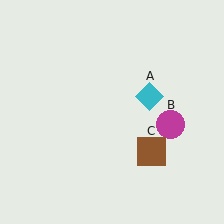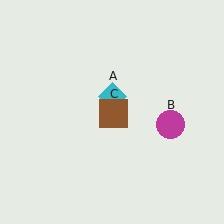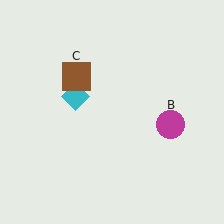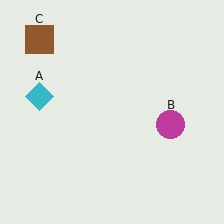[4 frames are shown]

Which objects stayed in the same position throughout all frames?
Magenta circle (object B) remained stationary.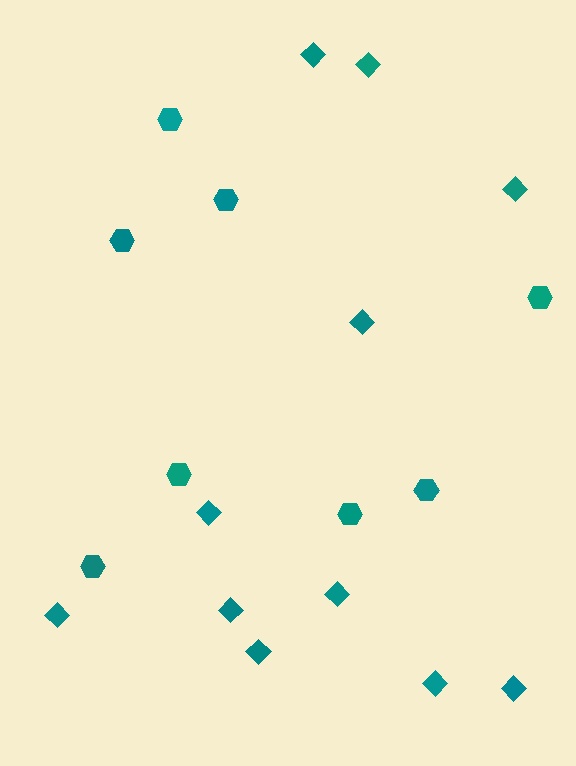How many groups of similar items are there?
There are 2 groups: one group of diamonds (11) and one group of hexagons (8).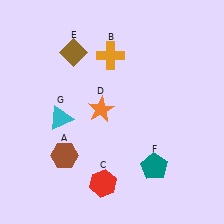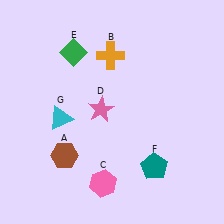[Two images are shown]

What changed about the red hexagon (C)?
In Image 1, C is red. In Image 2, it changed to pink.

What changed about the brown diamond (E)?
In Image 1, E is brown. In Image 2, it changed to green.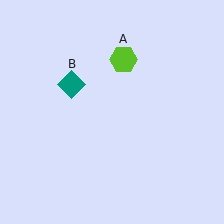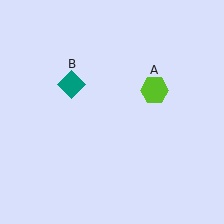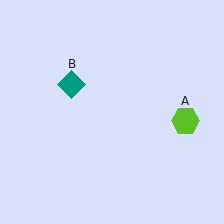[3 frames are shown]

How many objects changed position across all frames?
1 object changed position: lime hexagon (object A).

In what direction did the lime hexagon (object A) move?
The lime hexagon (object A) moved down and to the right.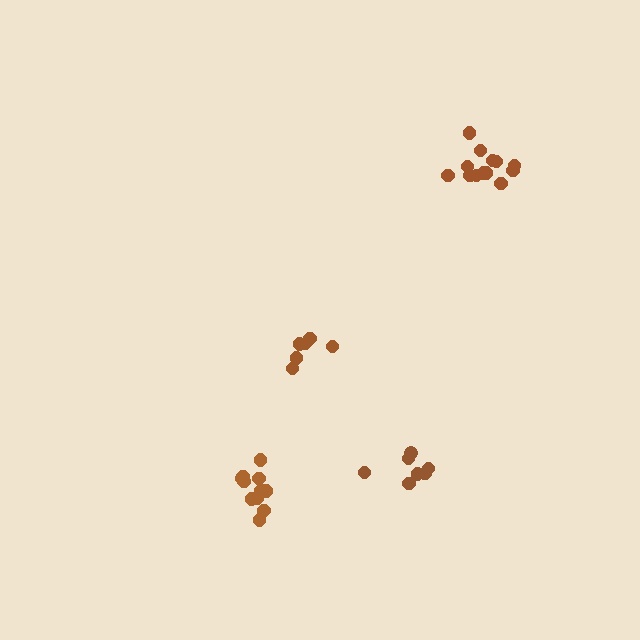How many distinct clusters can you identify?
There are 4 distinct clusters.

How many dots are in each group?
Group 1: 7 dots, Group 2: 7 dots, Group 3: 13 dots, Group 4: 12 dots (39 total).